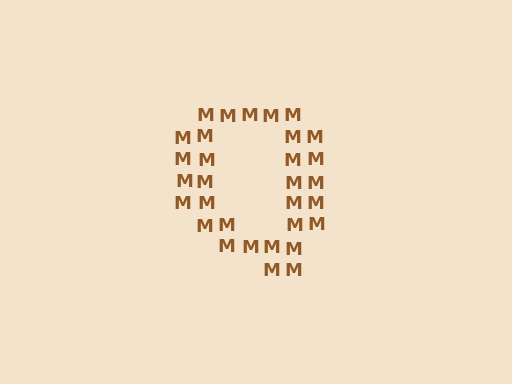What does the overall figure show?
The overall figure shows the letter Q.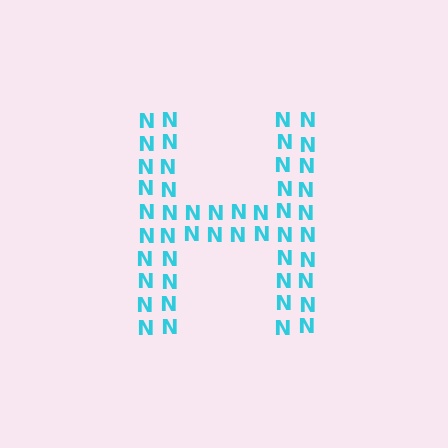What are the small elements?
The small elements are letter N's.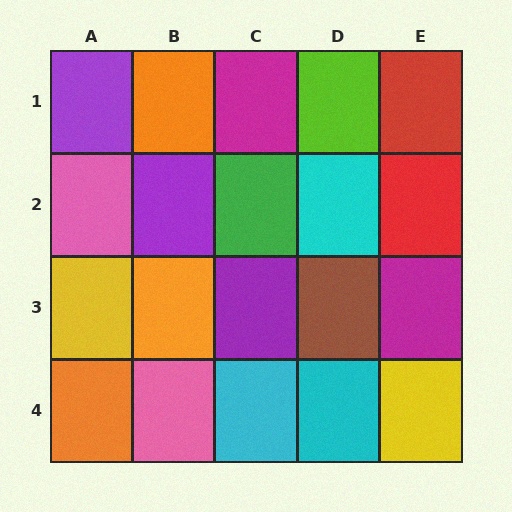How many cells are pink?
2 cells are pink.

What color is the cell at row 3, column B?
Orange.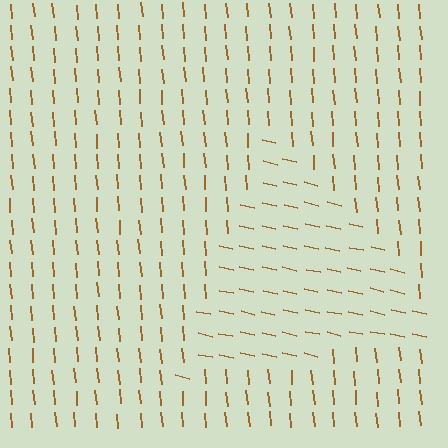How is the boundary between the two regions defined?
The boundary is defined purely by a change in line orientation (approximately 72 degrees difference). All lines are the same color and thickness.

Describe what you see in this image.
The image is filled with small brown line segments. A triangle region in the image has lines oriented differently from the surrounding lines, creating a visible texture boundary.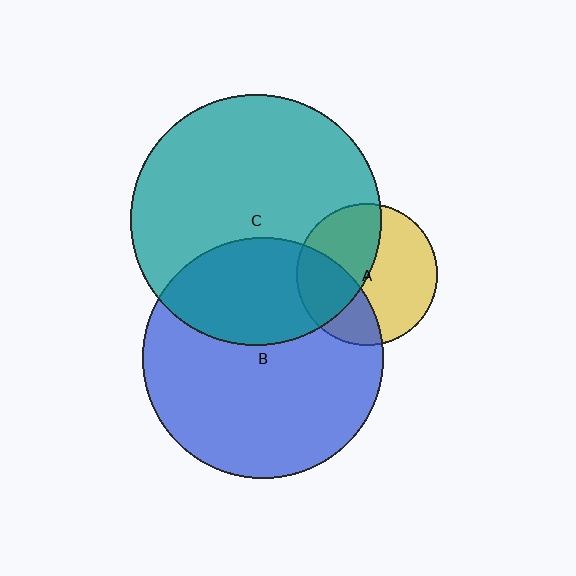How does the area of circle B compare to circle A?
Approximately 2.9 times.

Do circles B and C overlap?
Yes.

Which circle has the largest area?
Circle C (teal).